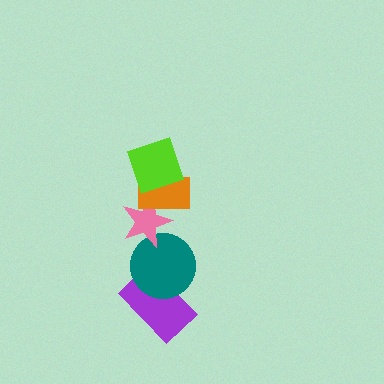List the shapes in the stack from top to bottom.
From top to bottom: the lime square, the orange rectangle, the pink star, the teal circle, the purple rectangle.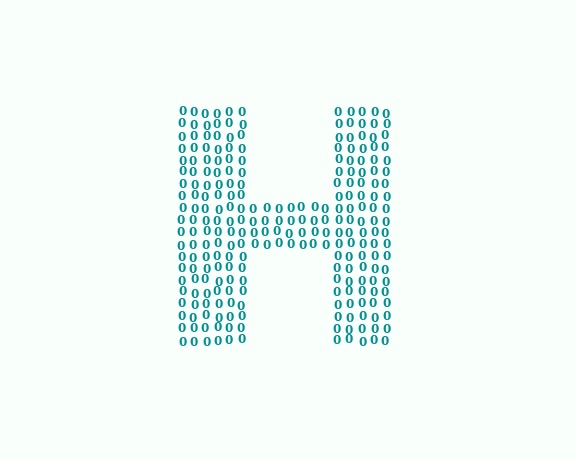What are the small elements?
The small elements are digit 0's.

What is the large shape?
The large shape is the letter H.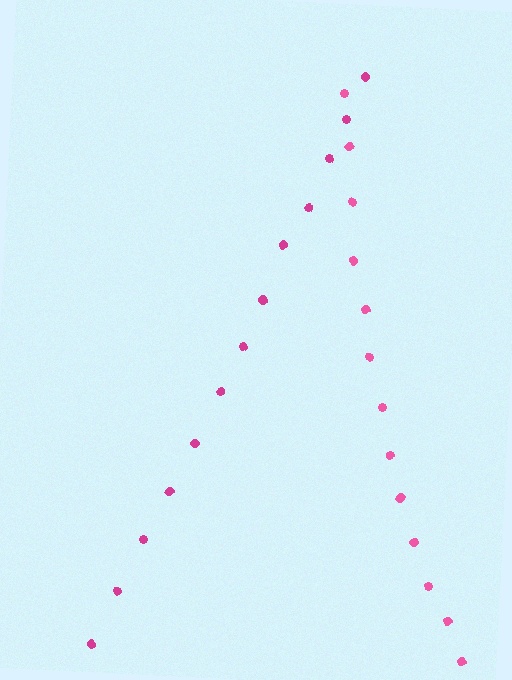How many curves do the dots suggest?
There are 2 distinct paths.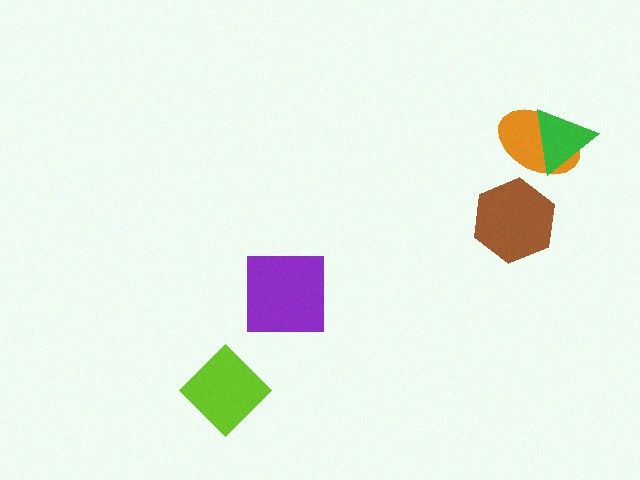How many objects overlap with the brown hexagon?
0 objects overlap with the brown hexagon.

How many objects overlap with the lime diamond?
0 objects overlap with the lime diamond.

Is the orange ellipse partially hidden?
Yes, it is partially covered by another shape.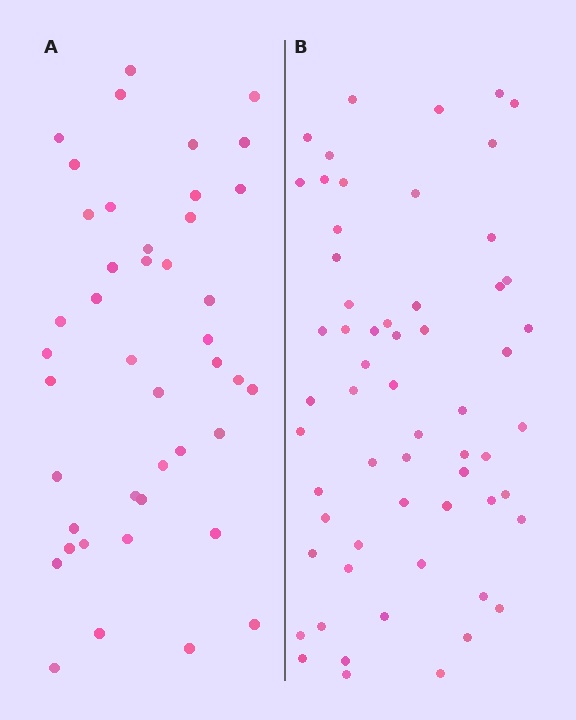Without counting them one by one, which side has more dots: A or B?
Region B (the right region) has more dots.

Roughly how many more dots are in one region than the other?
Region B has approximately 15 more dots than region A.